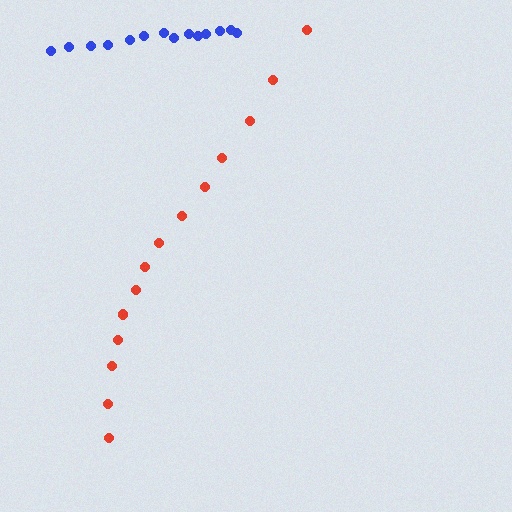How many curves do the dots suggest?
There are 2 distinct paths.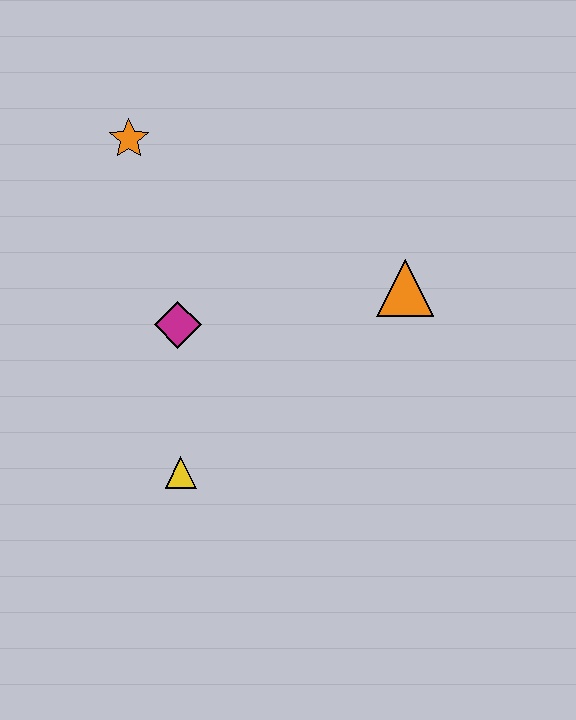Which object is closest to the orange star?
The magenta diamond is closest to the orange star.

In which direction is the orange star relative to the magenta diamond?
The orange star is above the magenta diamond.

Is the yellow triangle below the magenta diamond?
Yes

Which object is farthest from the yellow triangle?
The orange star is farthest from the yellow triangle.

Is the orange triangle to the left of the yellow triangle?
No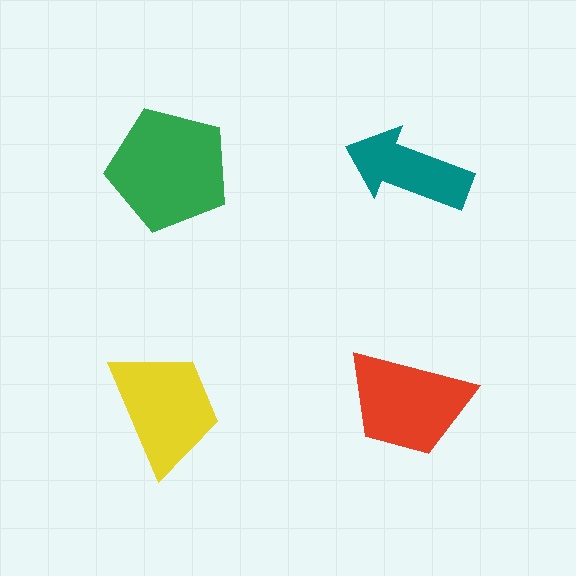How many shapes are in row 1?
2 shapes.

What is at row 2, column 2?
A red trapezoid.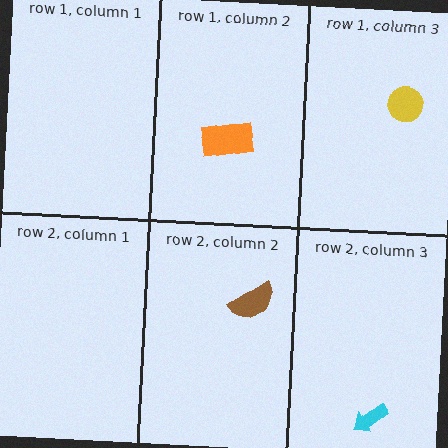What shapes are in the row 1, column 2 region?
The orange rectangle.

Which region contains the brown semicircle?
The row 2, column 2 region.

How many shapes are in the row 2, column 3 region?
1.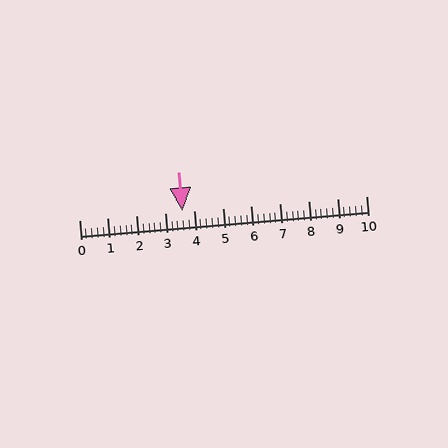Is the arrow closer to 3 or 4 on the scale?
The arrow is closer to 4.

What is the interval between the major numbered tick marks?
The major tick marks are spaced 1 units apart.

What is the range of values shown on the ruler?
The ruler shows values from 0 to 10.